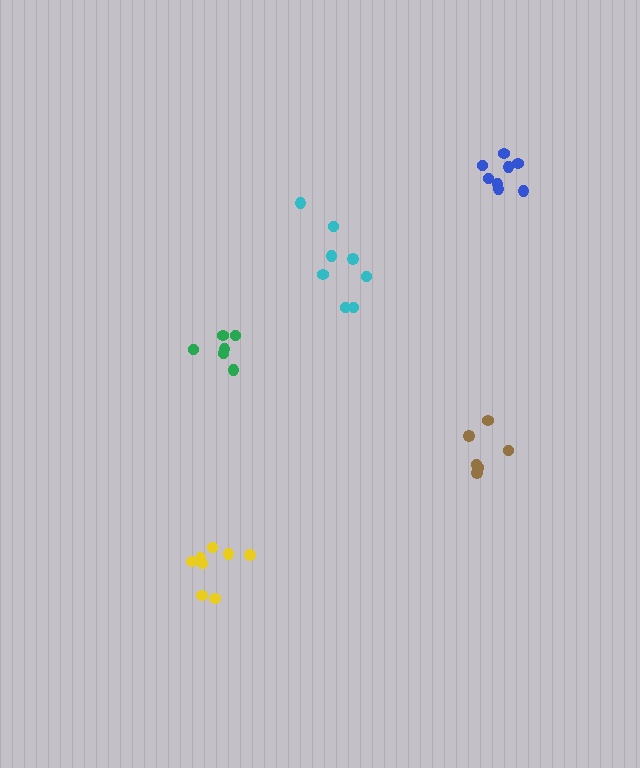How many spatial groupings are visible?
There are 5 spatial groupings.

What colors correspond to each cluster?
The clusters are colored: cyan, brown, yellow, blue, green.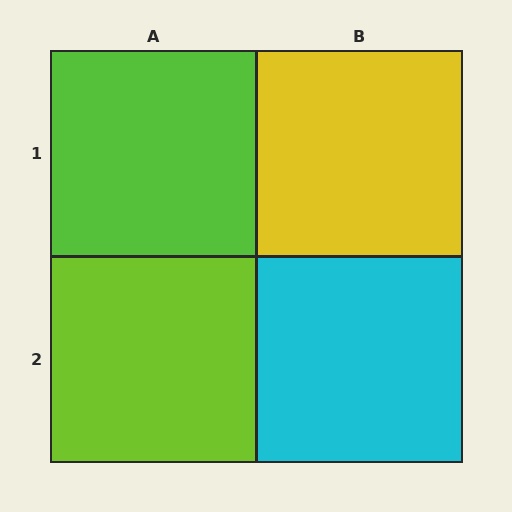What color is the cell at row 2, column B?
Cyan.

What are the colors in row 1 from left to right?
Lime, yellow.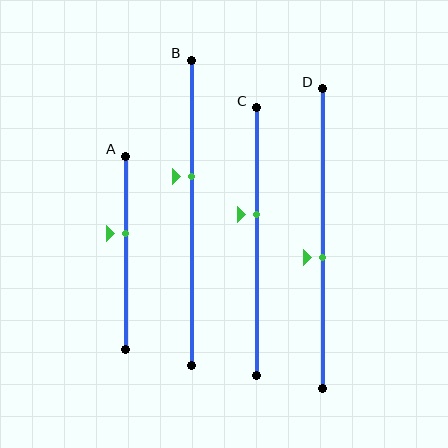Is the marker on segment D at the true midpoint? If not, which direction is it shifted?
No, the marker on segment D is shifted downward by about 6% of the segment length.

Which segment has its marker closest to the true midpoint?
Segment D has its marker closest to the true midpoint.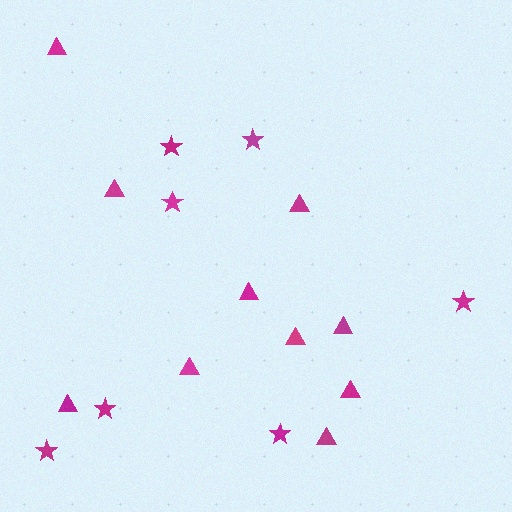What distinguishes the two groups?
There are 2 groups: one group of stars (7) and one group of triangles (10).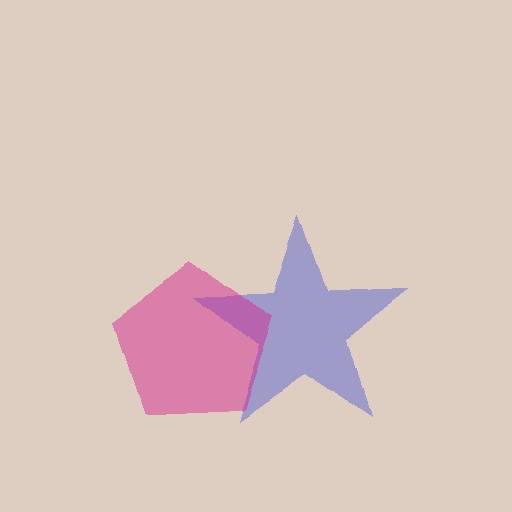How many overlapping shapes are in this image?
There are 2 overlapping shapes in the image.